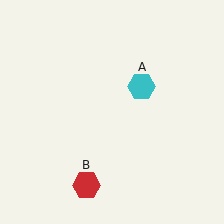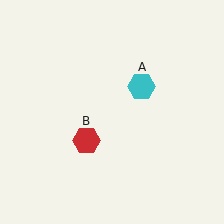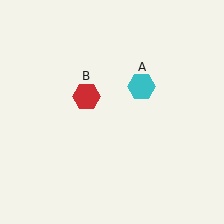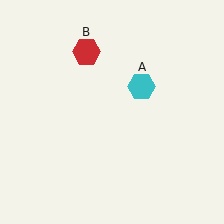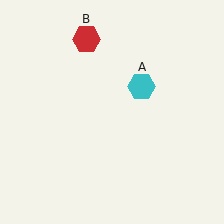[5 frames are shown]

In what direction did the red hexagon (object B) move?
The red hexagon (object B) moved up.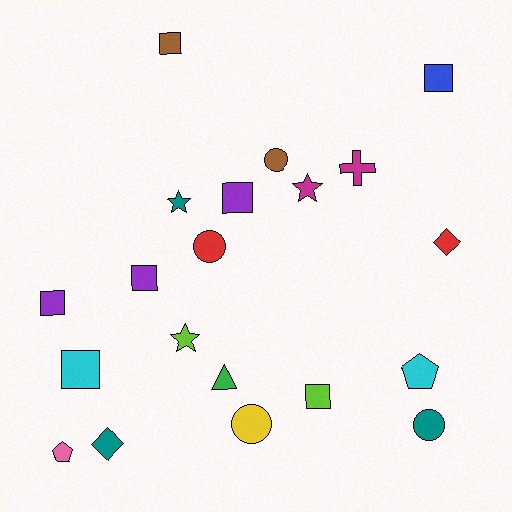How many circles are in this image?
There are 4 circles.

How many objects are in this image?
There are 20 objects.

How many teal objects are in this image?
There are 3 teal objects.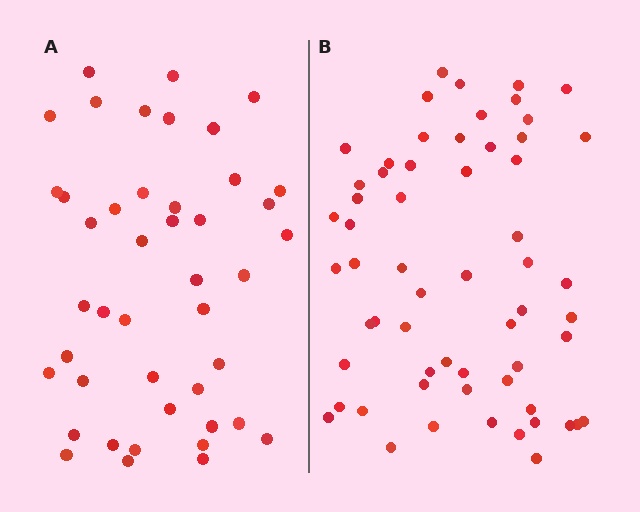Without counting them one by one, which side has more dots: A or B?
Region B (the right region) has more dots.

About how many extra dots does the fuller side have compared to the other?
Region B has approximately 15 more dots than region A.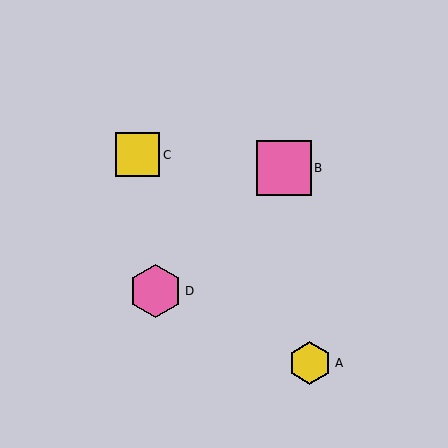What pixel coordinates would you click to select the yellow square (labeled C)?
Click at (138, 155) to select the yellow square C.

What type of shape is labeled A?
Shape A is a yellow hexagon.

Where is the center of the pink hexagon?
The center of the pink hexagon is at (155, 291).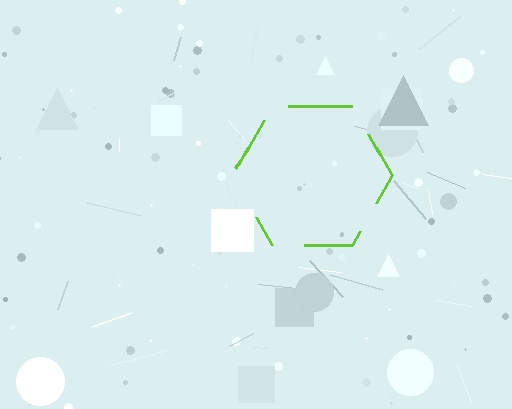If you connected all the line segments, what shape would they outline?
They would outline a hexagon.